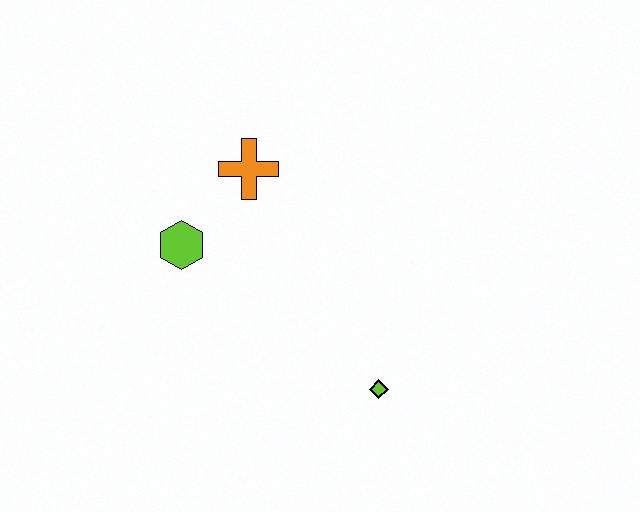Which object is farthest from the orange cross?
The lime diamond is farthest from the orange cross.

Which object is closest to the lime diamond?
The lime hexagon is closest to the lime diamond.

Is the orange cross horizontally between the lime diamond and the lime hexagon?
Yes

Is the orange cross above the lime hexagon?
Yes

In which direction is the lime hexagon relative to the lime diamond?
The lime hexagon is to the left of the lime diamond.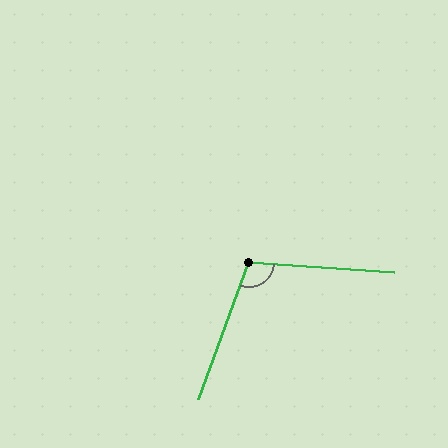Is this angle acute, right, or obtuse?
It is obtuse.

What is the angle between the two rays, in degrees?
Approximately 106 degrees.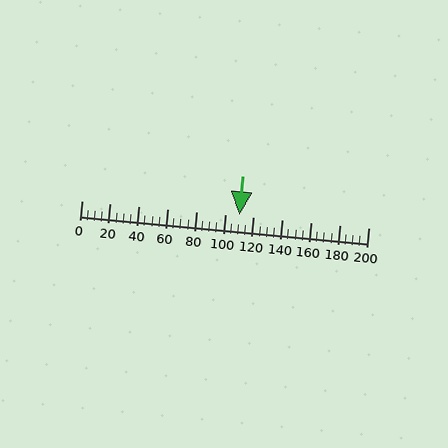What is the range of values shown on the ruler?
The ruler shows values from 0 to 200.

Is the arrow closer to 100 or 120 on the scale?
The arrow is closer to 120.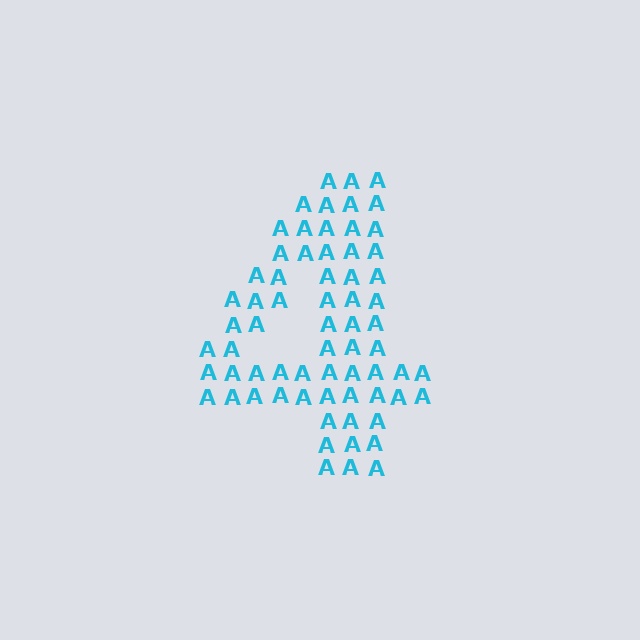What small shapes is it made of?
It is made of small letter A's.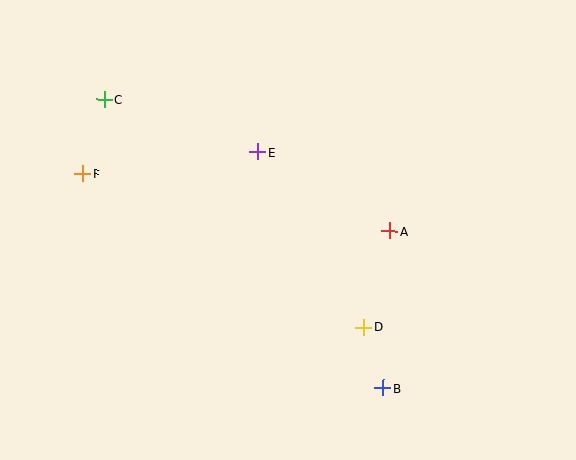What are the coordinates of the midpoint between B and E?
The midpoint between B and E is at (320, 270).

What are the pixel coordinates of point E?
Point E is at (258, 152).